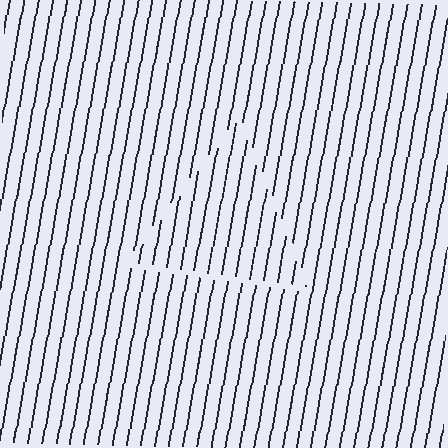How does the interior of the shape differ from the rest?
The interior of the shape contains the same grating, shifted by half a period — the contour is defined by the phase discontinuity where line-ends from the inner and outer gratings abut.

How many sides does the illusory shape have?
3 sides — the line-ends trace a triangle.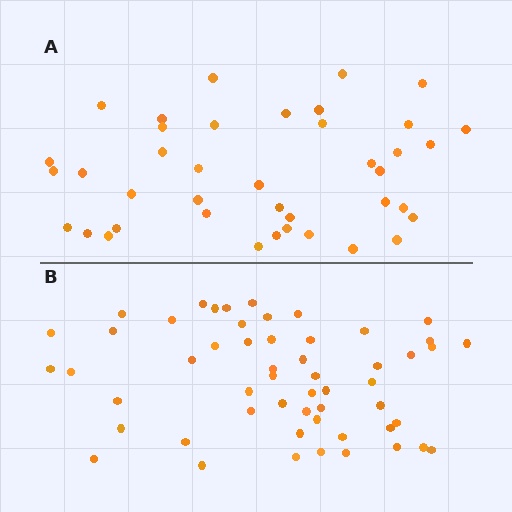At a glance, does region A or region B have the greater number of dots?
Region B (the bottom region) has more dots.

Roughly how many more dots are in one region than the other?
Region B has approximately 15 more dots than region A.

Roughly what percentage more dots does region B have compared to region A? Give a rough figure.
About 35% more.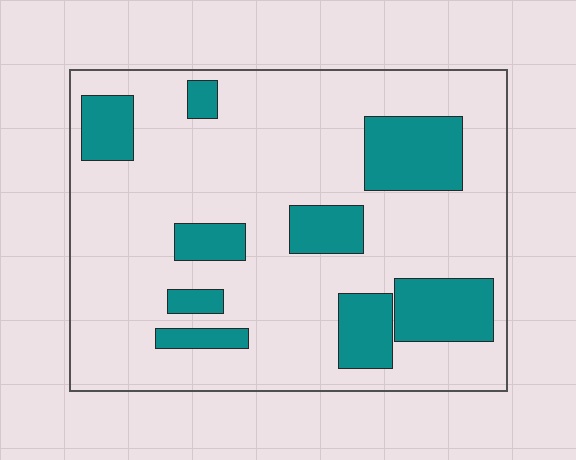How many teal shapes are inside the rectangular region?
9.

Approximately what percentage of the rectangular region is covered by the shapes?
Approximately 25%.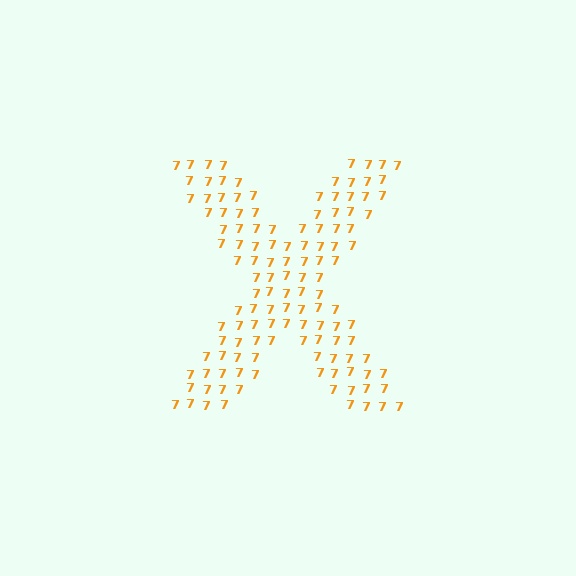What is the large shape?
The large shape is the letter X.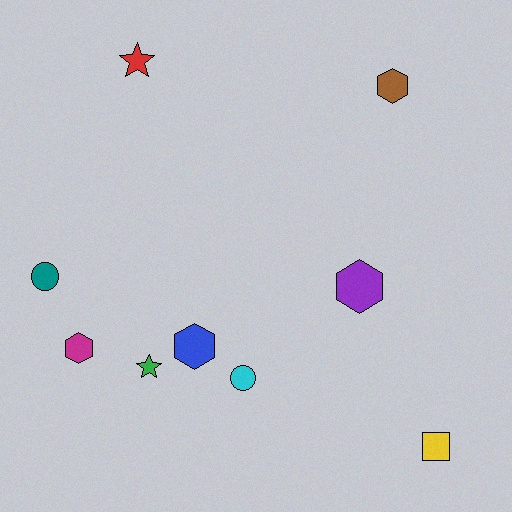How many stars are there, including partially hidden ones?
There are 2 stars.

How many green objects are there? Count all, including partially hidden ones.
There is 1 green object.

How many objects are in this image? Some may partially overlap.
There are 9 objects.